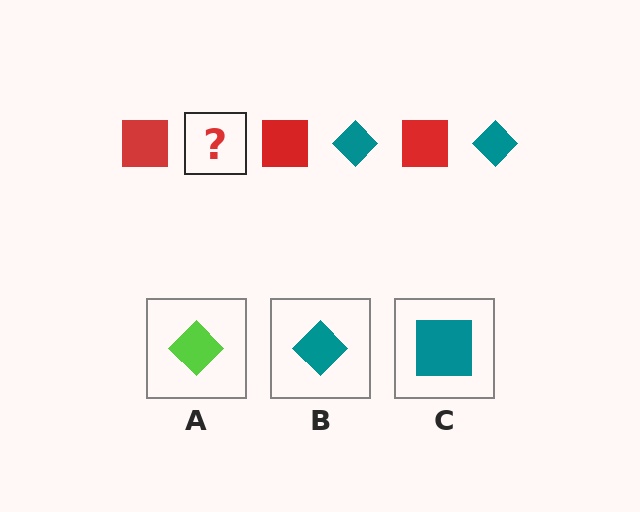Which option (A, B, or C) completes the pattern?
B.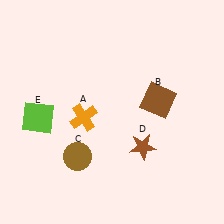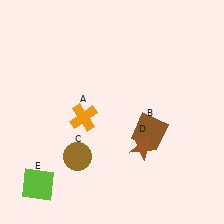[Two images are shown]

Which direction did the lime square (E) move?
The lime square (E) moved down.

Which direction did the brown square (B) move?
The brown square (B) moved down.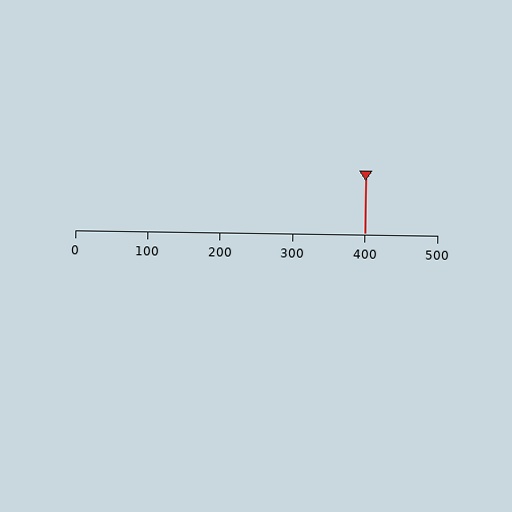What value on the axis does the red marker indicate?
The marker indicates approximately 400.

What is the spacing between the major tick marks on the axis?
The major ticks are spaced 100 apart.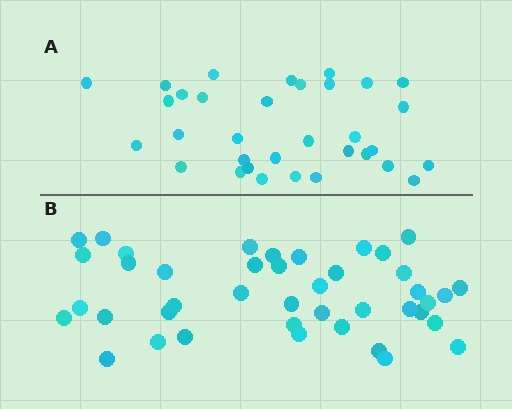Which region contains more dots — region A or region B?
Region B (the bottom region) has more dots.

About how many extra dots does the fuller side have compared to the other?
Region B has roughly 8 or so more dots than region A.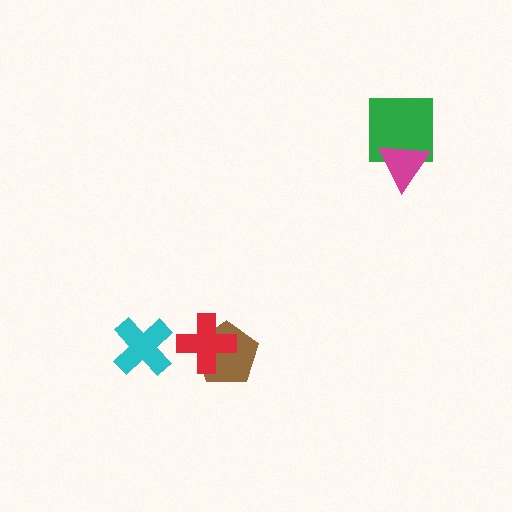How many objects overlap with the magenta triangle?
1 object overlaps with the magenta triangle.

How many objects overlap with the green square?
1 object overlaps with the green square.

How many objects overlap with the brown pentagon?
1 object overlaps with the brown pentagon.